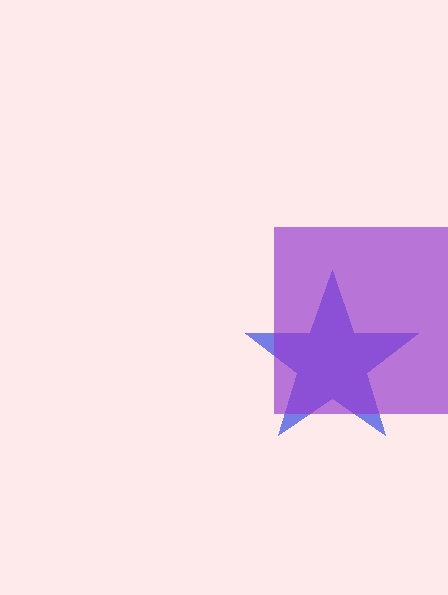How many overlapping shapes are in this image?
There are 2 overlapping shapes in the image.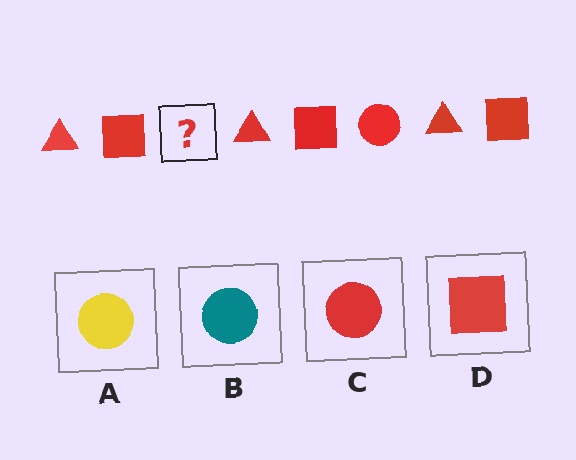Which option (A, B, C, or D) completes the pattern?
C.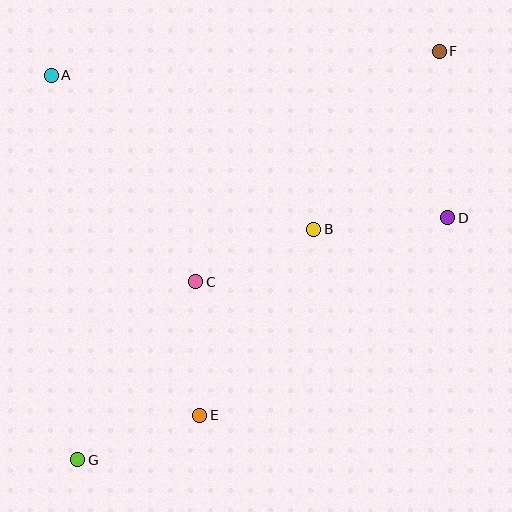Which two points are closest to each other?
Points B and C are closest to each other.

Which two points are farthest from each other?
Points F and G are farthest from each other.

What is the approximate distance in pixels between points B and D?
The distance between B and D is approximately 134 pixels.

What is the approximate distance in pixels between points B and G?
The distance between B and G is approximately 330 pixels.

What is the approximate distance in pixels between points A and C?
The distance between A and C is approximately 252 pixels.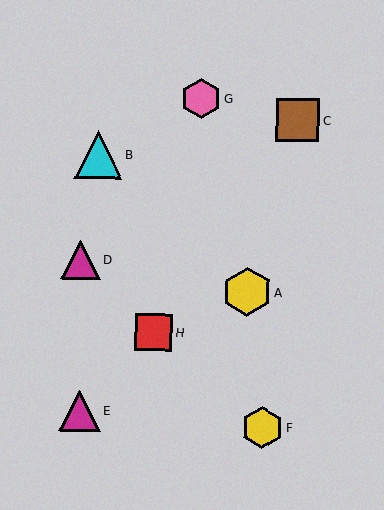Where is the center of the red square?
The center of the red square is at (154, 332).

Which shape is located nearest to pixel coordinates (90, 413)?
The magenta triangle (labeled E) at (79, 411) is nearest to that location.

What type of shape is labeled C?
Shape C is a brown square.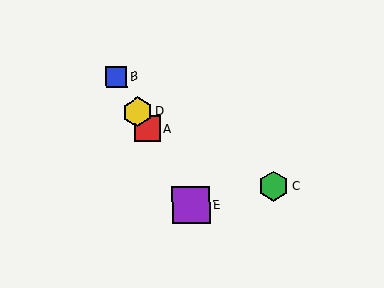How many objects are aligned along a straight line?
4 objects (A, B, D, E) are aligned along a straight line.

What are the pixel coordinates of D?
Object D is at (137, 112).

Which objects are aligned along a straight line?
Objects A, B, D, E are aligned along a straight line.